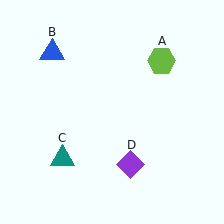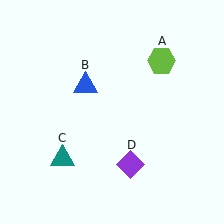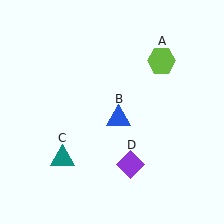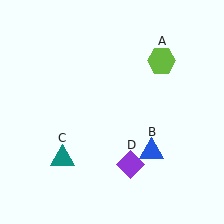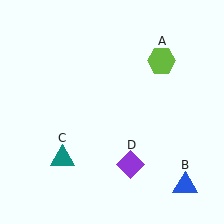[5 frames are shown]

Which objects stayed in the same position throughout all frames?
Lime hexagon (object A) and teal triangle (object C) and purple diamond (object D) remained stationary.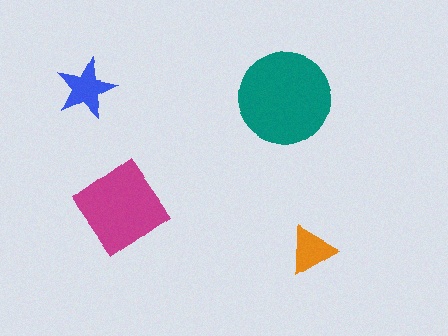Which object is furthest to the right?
The orange triangle is rightmost.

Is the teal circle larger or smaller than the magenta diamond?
Larger.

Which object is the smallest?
The orange triangle.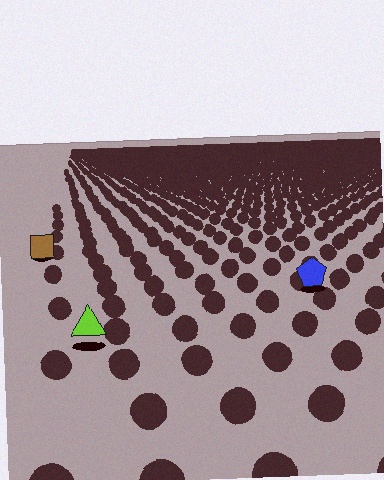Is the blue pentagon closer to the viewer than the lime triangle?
No. The lime triangle is closer — you can tell from the texture gradient: the ground texture is coarser near it.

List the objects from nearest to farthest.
From nearest to farthest: the lime triangle, the blue pentagon, the brown square.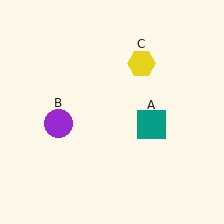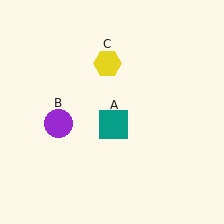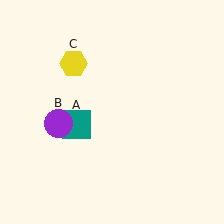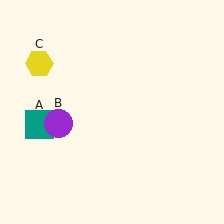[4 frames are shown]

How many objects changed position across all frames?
2 objects changed position: teal square (object A), yellow hexagon (object C).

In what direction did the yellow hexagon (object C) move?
The yellow hexagon (object C) moved left.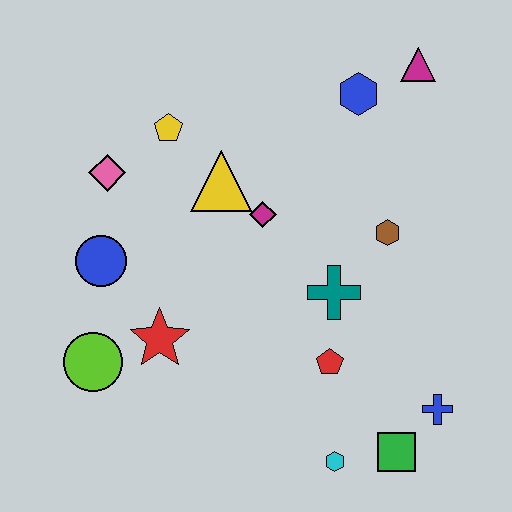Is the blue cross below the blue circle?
Yes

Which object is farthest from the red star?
The magenta triangle is farthest from the red star.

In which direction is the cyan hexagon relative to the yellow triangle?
The cyan hexagon is below the yellow triangle.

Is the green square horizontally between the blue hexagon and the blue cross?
Yes